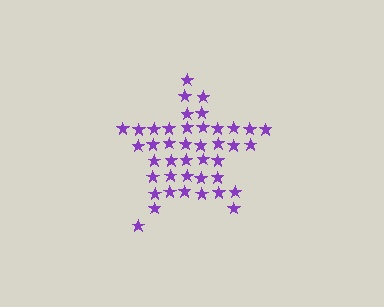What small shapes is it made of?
It is made of small stars.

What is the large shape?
The large shape is a star.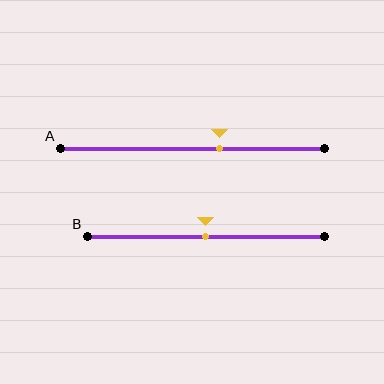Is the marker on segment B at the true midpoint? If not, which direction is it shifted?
Yes, the marker on segment B is at the true midpoint.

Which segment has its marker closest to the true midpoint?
Segment B has its marker closest to the true midpoint.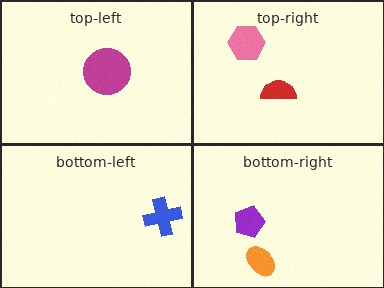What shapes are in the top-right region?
The pink hexagon, the red semicircle.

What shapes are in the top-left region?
The magenta circle.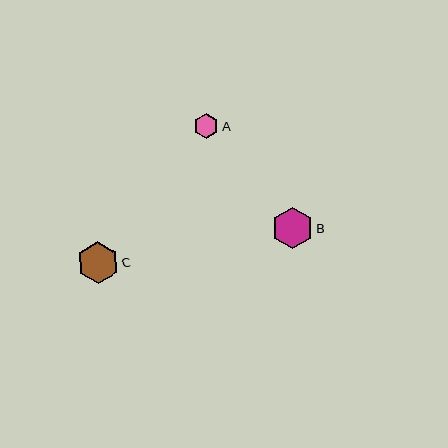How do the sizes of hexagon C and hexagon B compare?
Hexagon C and hexagon B are approximately the same size.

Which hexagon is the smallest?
Hexagon A is the smallest with a size of approximately 25 pixels.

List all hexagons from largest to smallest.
From largest to smallest: C, B, A.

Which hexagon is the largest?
Hexagon C is the largest with a size of approximately 42 pixels.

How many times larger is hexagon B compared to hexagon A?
Hexagon B is approximately 1.6 times the size of hexagon A.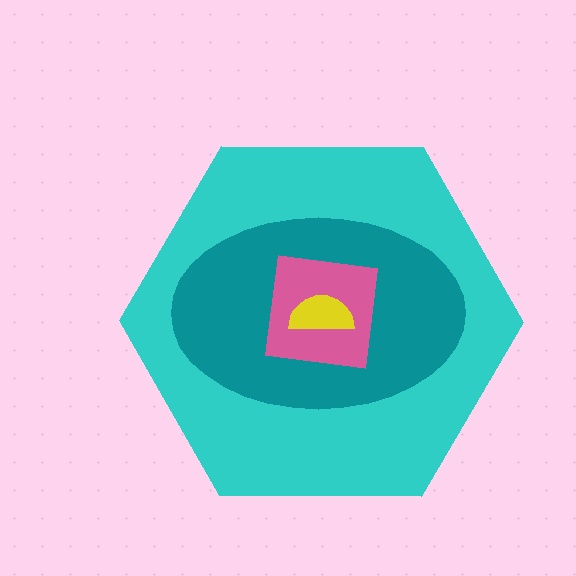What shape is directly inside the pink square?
The yellow semicircle.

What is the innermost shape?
The yellow semicircle.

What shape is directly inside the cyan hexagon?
The teal ellipse.